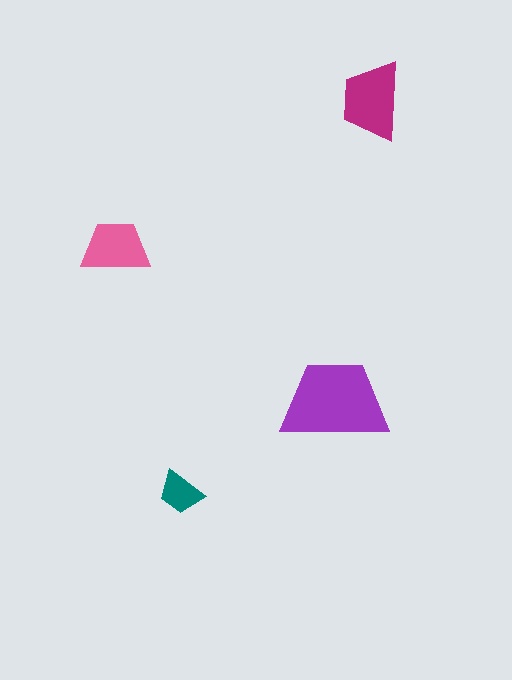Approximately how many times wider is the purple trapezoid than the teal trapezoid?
About 2.5 times wider.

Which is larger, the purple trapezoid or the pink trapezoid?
The purple one.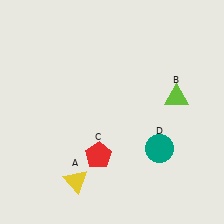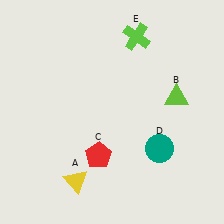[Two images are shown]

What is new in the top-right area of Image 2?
A lime cross (E) was added in the top-right area of Image 2.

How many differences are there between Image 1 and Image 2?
There is 1 difference between the two images.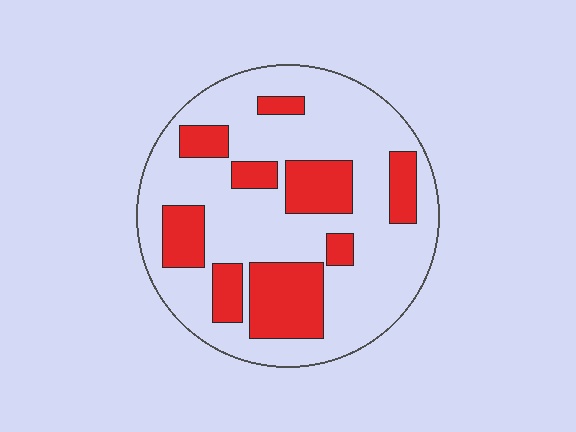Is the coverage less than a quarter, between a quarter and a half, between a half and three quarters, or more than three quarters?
Between a quarter and a half.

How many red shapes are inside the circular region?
9.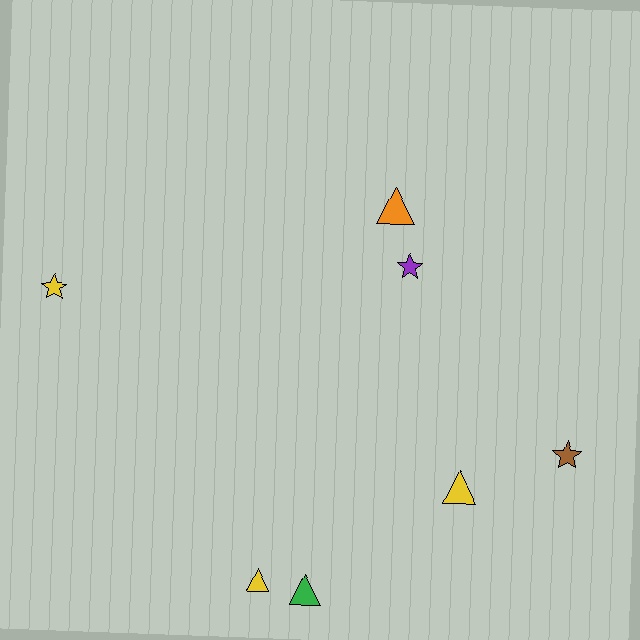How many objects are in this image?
There are 7 objects.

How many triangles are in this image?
There are 4 triangles.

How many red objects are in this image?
There are no red objects.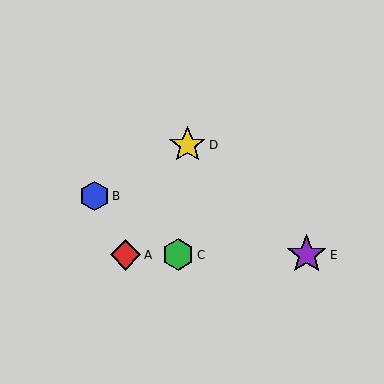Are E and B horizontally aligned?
No, E is at y≈255 and B is at y≈196.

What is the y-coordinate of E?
Object E is at y≈255.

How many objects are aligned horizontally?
3 objects (A, C, E) are aligned horizontally.